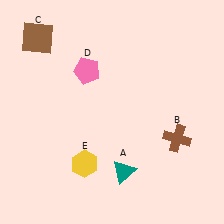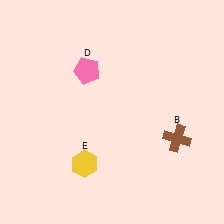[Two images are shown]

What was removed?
The teal triangle (A), the brown square (C) were removed in Image 2.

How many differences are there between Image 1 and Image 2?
There are 2 differences between the two images.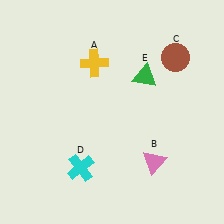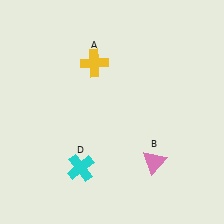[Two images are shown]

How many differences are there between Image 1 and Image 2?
There are 2 differences between the two images.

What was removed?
The brown circle (C), the green triangle (E) were removed in Image 2.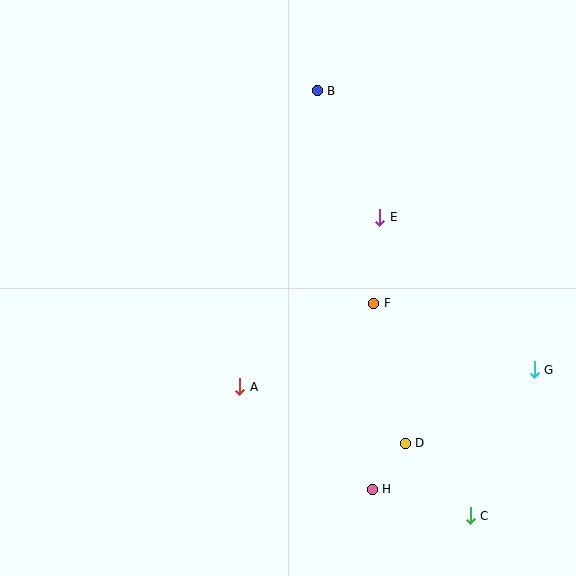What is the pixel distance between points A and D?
The distance between A and D is 175 pixels.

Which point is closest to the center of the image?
Point F at (374, 303) is closest to the center.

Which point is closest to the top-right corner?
Point B is closest to the top-right corner.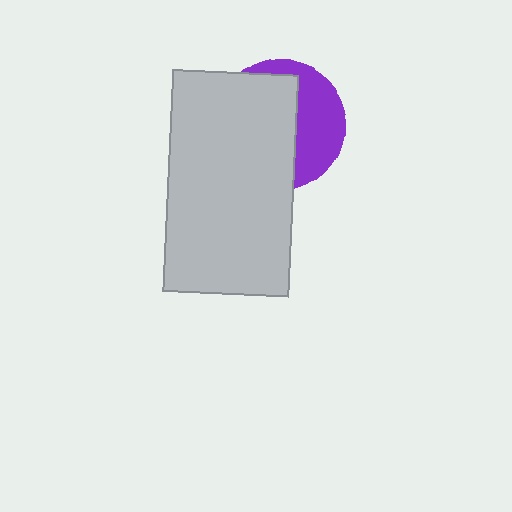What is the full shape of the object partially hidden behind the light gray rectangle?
The partially hidden object is a purple circle.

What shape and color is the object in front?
The object in front is a light gray rectangle.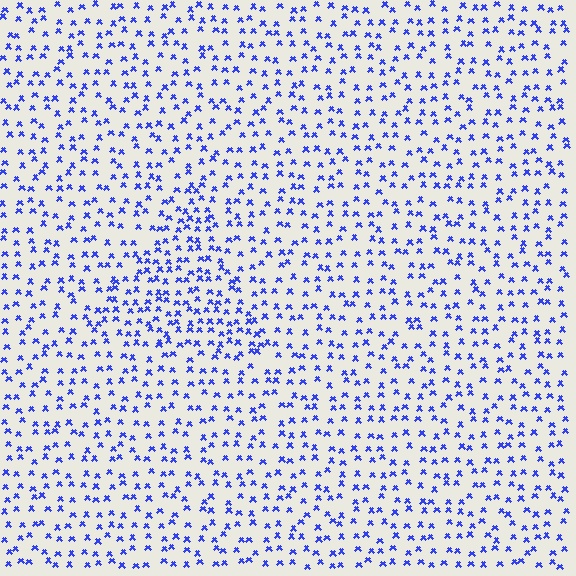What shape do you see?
I see a triangle.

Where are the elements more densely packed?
The elements are more densely packed inside the triangle boundary.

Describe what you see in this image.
The image contains small blue elements arranged at two different densities. A triangle-shaped region is visible where the elements are more densely packed than the surrounding area.